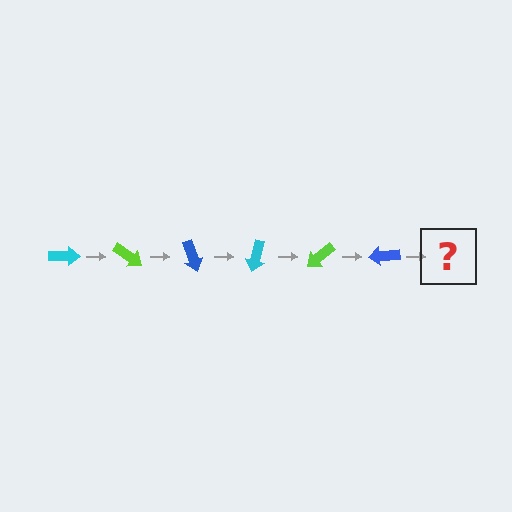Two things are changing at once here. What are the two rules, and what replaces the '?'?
The two rules are that it rotates 35 degrees each step and the color cycles through cyan, lime, and blue. The '?' should be a cyan arrow, rotated 210 degrees from the start.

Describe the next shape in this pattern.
It should be a cyan arrow, rotated 210 degrees from the start.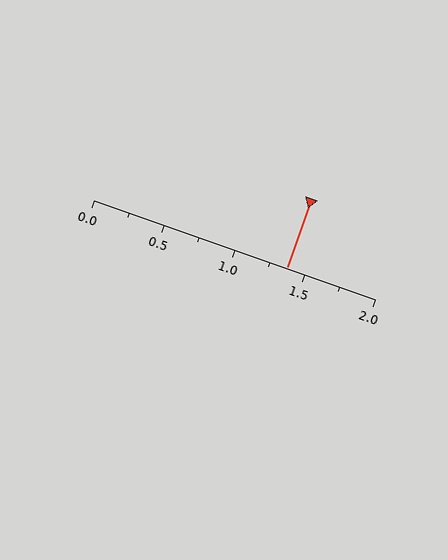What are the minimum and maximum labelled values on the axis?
The axis runs from 0.0 to 2.0.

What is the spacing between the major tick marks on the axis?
The major ticks are spaced 0.5 apart.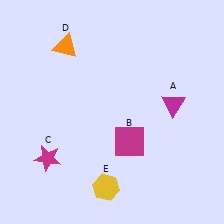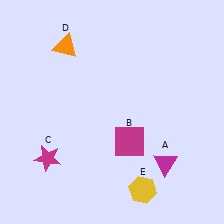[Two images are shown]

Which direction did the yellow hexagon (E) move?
The yellow hexagon (E) moved right.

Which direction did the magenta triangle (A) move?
The magenta triangle (A) moved down.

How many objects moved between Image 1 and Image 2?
2 objects moved between the two images.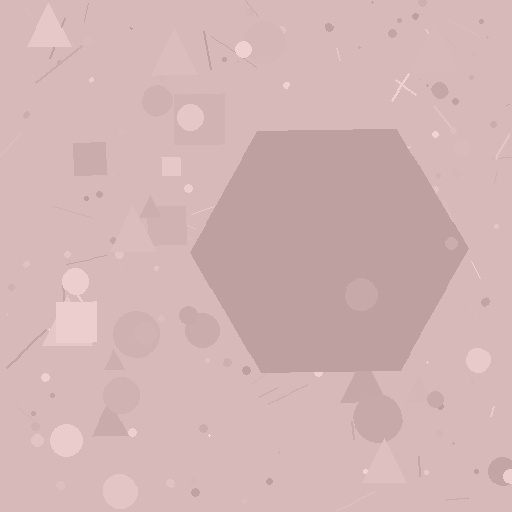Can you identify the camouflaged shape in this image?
The camouflaged shape is a hexagon.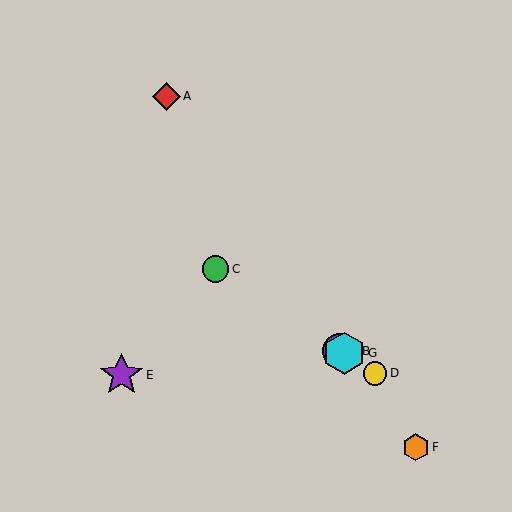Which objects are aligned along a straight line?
Objects B, C, D, G are aligned along a straight line.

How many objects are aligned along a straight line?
4 objects (B, C, D, G) are aligned along a straight line.